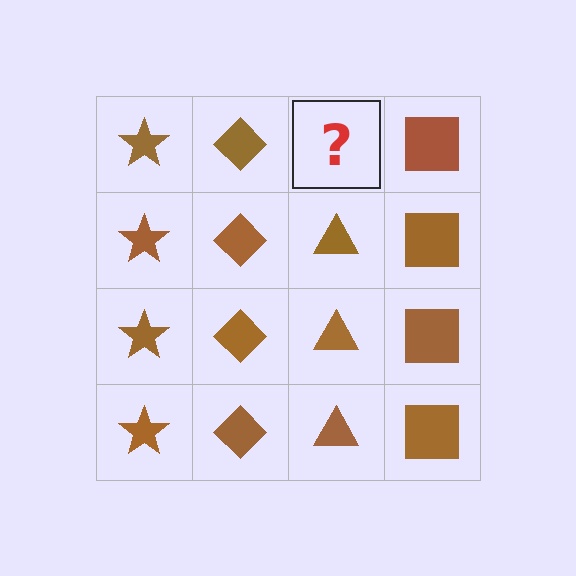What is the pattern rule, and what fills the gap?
The rule is that each column has a consistent shape. The gap should be filled with a brown triangle.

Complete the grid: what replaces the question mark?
The question mark should be replaced with a brown triangle.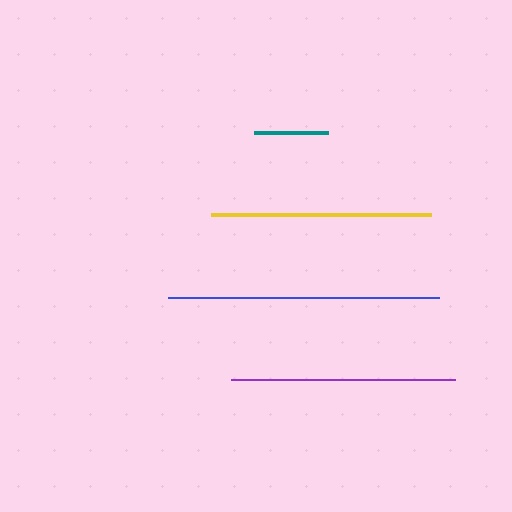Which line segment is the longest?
The blue line is the longest at approximately 271 pixels.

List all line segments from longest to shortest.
From longest to shortest: blue, purple, yellow, teal.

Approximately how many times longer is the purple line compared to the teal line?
The purple line is approximately 3.0 times the length of the teal line.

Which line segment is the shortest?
The teal line is the shortest at approximately 74 pixels.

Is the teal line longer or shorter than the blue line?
The blue line is longer than the teal line.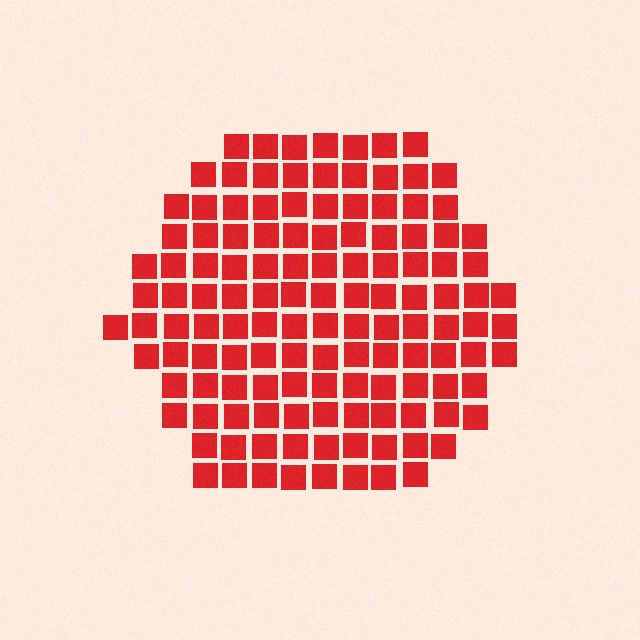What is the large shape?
The large shape is a hexagon.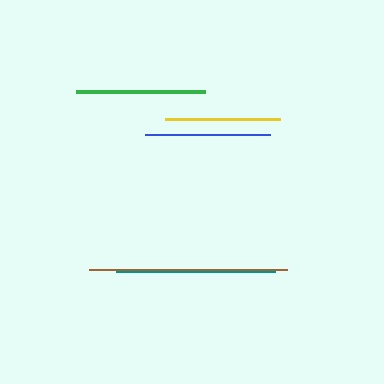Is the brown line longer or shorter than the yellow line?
The brown line is longer than the yellow line.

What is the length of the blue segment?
The blue segment is approximately 125 pixels long.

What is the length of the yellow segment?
The yellow segment is approximately 115 pixels long.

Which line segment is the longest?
The brown line is the longest at approximately 198 pixels.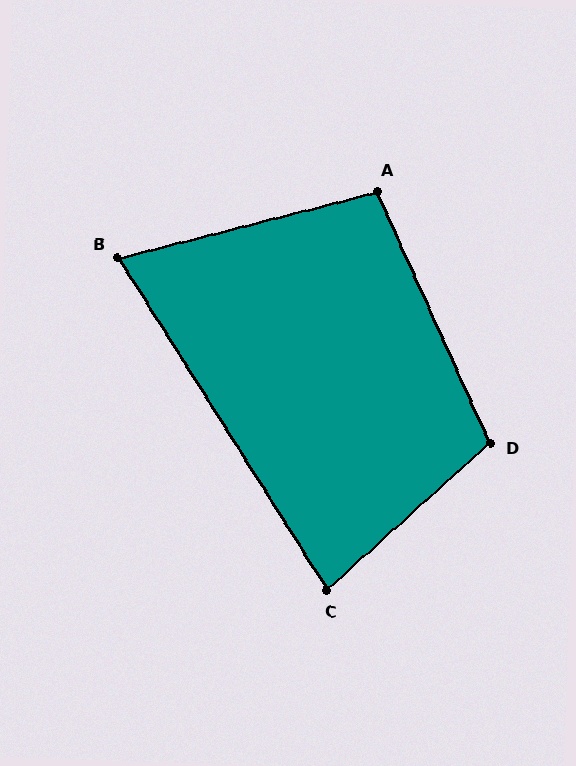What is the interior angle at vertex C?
Approximately 80 degrees (acute).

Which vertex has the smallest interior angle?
B, at approximately 72 degrees.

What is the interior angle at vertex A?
Approximately 100 degrees (obtuse).